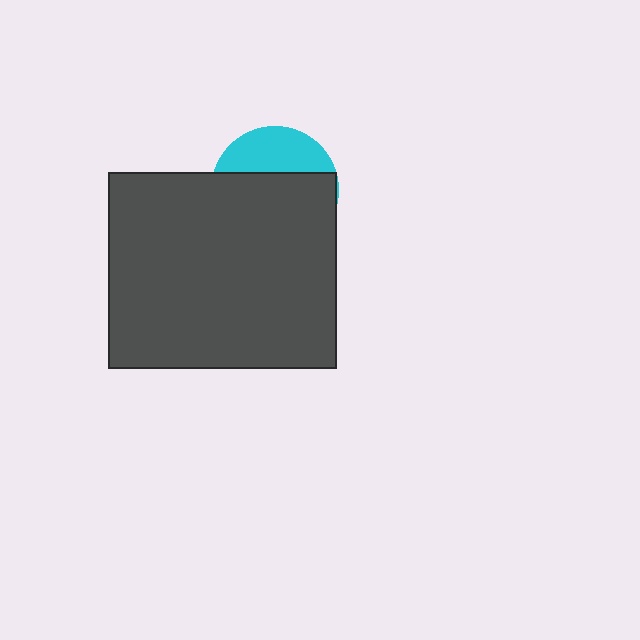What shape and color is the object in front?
The object in front is a dark gray rectangle.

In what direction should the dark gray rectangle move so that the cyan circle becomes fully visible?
The dark gray rectangle should move down. That is the shortest direction to clear the overlap and leave the cyan circle fully visible.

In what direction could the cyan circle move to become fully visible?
The cyan circle could move up. That would shift it out from behind the dark gray rectangle entirely.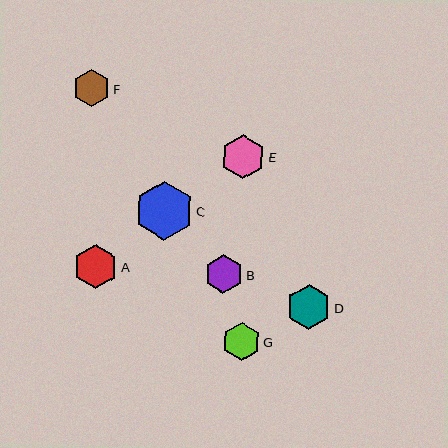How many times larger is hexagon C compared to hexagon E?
Hexagon C is approximately 1.3 times the size of hexagon E.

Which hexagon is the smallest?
Hexagon F is the smallest with a size of approximately 37 pixels.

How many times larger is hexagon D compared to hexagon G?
Hexagon D is approximately 1.2 times the size of hexagon G.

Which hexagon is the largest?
Hexagon C is the largest with a size of approximately 58 pixels.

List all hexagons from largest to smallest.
From largest to smallest: C, D, E, A, B, G, F.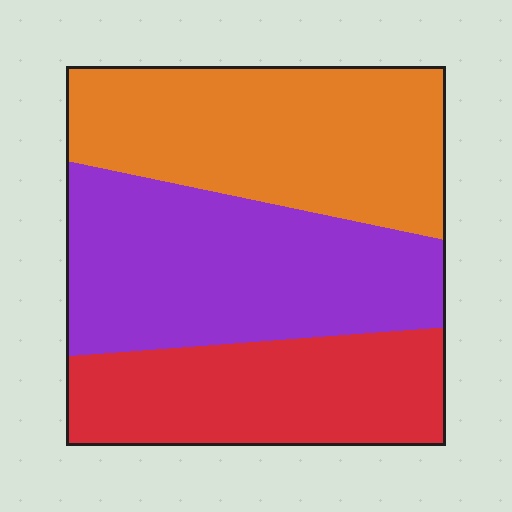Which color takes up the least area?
Red, at roughly 25%.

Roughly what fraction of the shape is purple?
Purple takes up between a third and a half of the shape.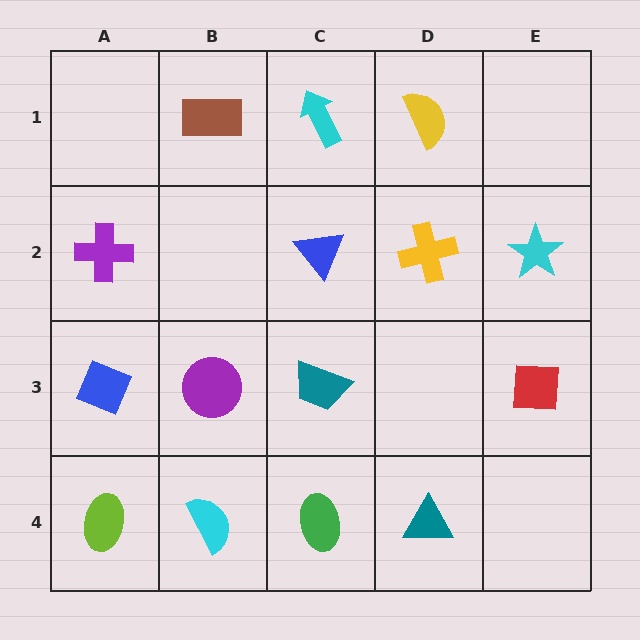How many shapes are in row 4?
4 shapes.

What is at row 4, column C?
A green ellipse.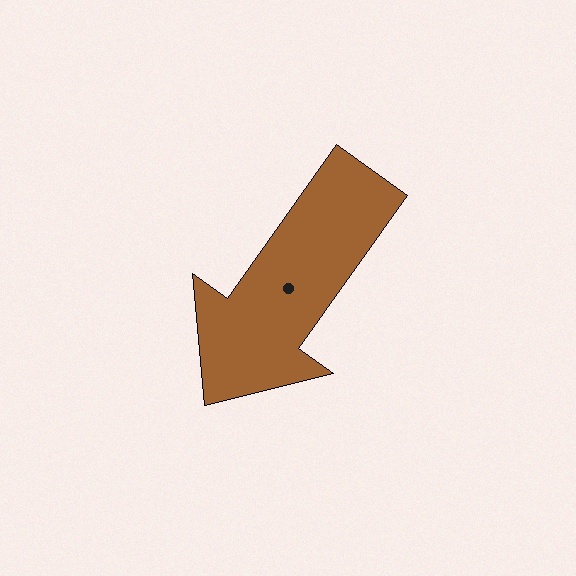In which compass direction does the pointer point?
Southwest.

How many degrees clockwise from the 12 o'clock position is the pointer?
Approximately 215 degrees.